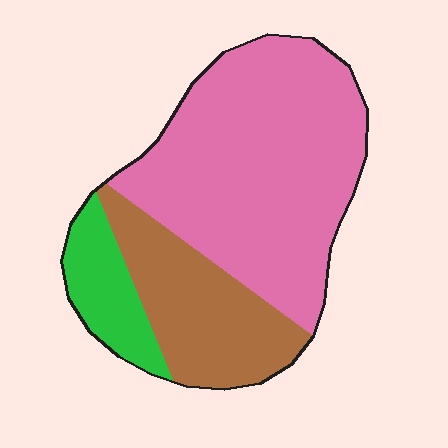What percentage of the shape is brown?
Brown covers 26% of the shape.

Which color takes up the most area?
Pink, at roughly 60%.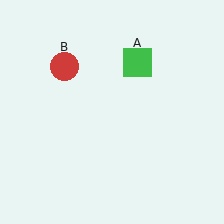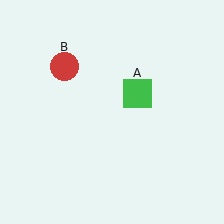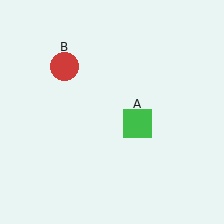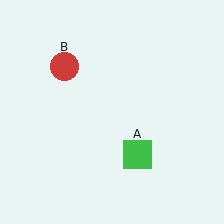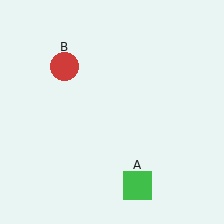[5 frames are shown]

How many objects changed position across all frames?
1 object changed position: green square (object A).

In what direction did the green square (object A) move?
The green square (object A) moved down.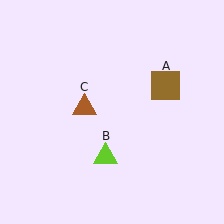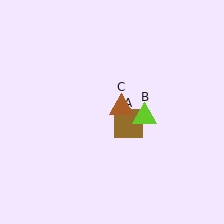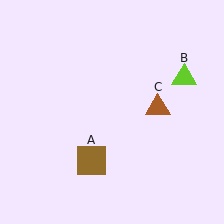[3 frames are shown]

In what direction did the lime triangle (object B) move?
The lime triangle (object B) moved up and to the right.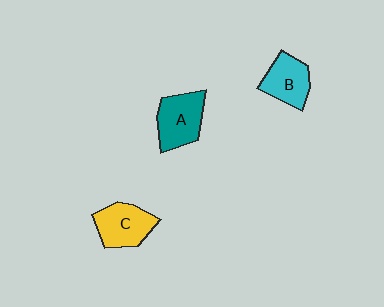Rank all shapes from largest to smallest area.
From largest to smallest: A (teal), C (yellow), B (cyan).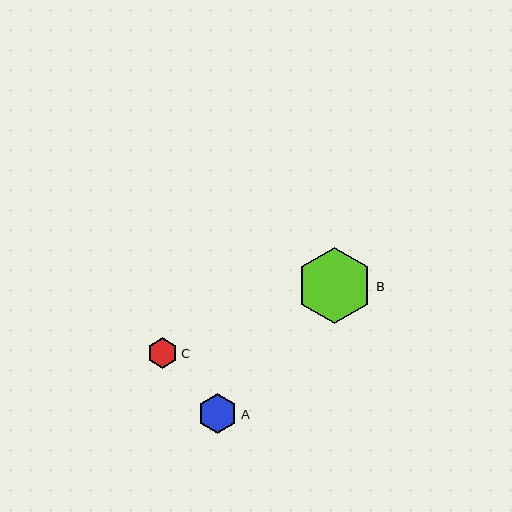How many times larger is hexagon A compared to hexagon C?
Hexagon A is approximately 1.3 times the size of hexagon C.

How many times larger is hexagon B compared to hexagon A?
Hexagon B is approximately 1.9 times the size of hexagon A.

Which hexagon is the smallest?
Hexagon C is the smallest with a size of approximately 31 pixels.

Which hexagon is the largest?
Hexagon B is the largest with a size of approximately 76 pixels.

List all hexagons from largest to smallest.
From largest to smallest: B, A, C.